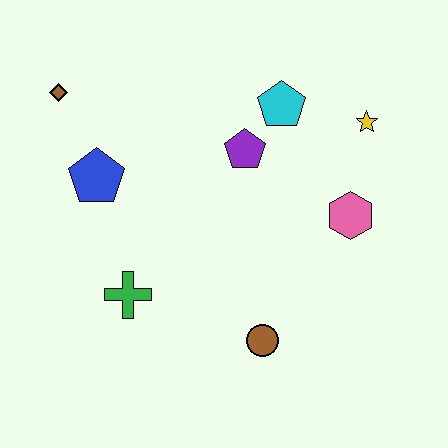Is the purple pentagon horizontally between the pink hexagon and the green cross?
Yes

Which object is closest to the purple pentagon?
The cyan pentagon is closest to the purple pentagon.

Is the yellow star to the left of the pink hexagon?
No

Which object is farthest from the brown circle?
The brown diamond is farthest from the brown circle.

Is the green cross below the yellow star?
Yes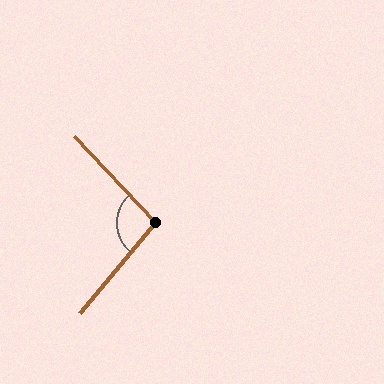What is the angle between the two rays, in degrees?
Approximately 97 degrees.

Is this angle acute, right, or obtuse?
It is obtuse.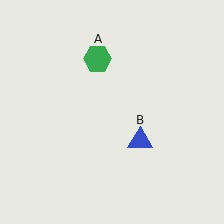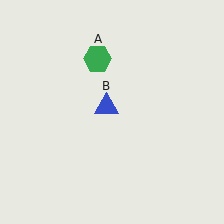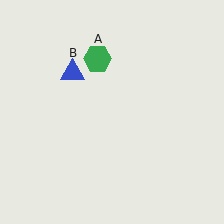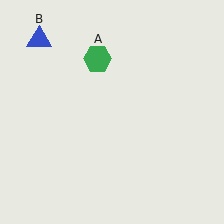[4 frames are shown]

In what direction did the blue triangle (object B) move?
The blue triangle (object B) moved up and to the left.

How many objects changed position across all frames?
1 object changed position: blue triangle (object B).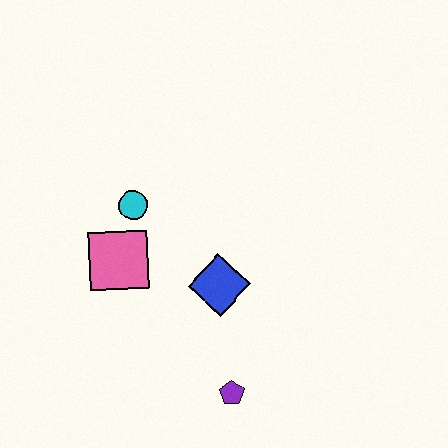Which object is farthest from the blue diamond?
The cyan circle is farthest from the blue diamond.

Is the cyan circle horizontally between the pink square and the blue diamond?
Yes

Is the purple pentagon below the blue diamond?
Yes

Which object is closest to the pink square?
The cyan circle is closest to the pink square.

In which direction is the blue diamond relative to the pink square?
The blue diamond is to the right of the pink square.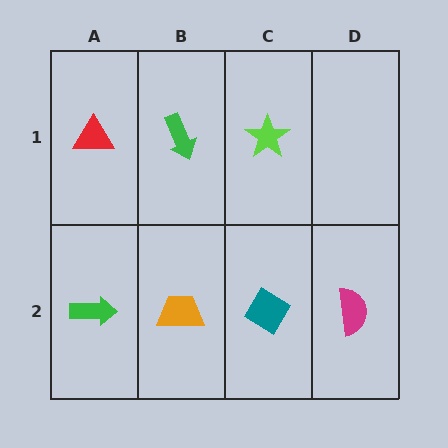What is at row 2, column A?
A green arrow.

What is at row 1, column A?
A red triangle.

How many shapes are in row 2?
4 shapes.